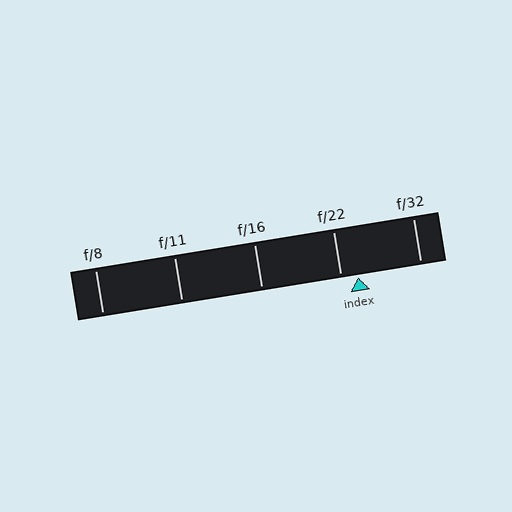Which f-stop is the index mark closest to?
The index mark is closest to f/22.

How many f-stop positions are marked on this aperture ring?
There are 5 f-stop positions marked.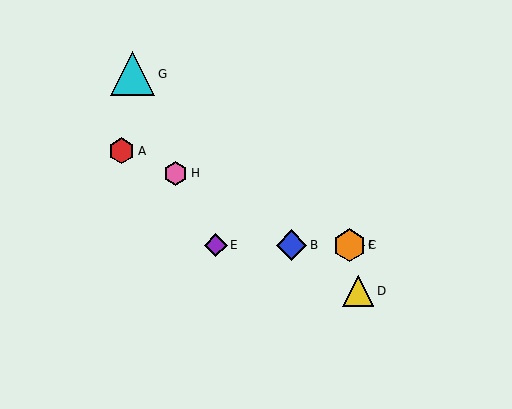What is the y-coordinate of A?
Object A is at y≈151.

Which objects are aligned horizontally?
Objects B, C, E, F are aligned horizontally.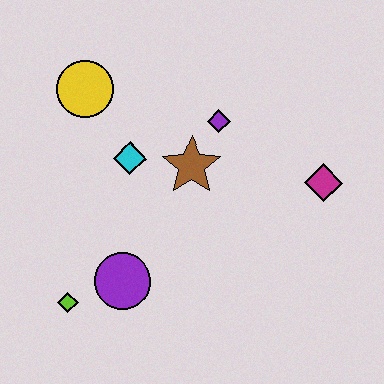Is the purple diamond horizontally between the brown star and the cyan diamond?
No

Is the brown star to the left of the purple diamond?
Yes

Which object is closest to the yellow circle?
The cyan diamond is closest to the yellow circle.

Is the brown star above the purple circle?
Yes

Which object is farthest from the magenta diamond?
The lime diamond is farthest from the magenta diamond.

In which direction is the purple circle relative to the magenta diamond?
The purple circle is to the left of the magenta diamond.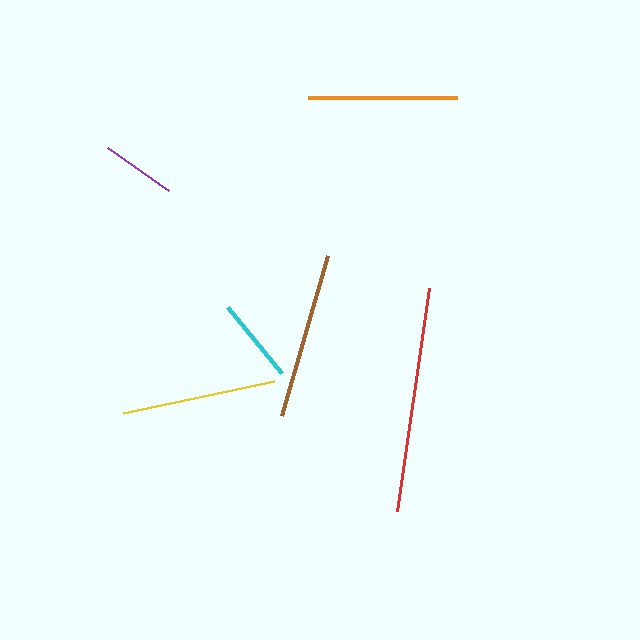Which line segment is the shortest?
The purple line is the shortest at approximately 74 pixels.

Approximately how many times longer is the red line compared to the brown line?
The red line is approximately 1.4 times the length of the brown line.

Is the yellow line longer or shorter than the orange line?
The yellow line is longer than the orange line.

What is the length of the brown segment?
The brown segment is approximately 166 pixels long.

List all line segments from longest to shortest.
From longest to shortest: red, brown, yellow, orange, cyan, purple.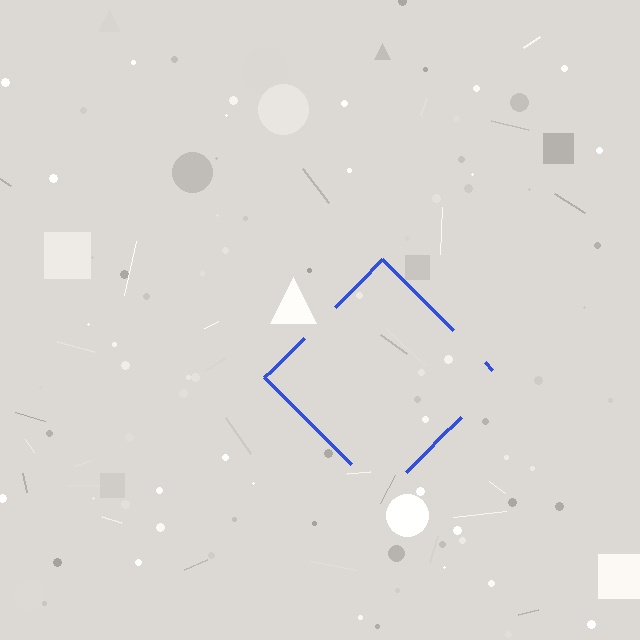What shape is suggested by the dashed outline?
The dashed outline suggests a diamond.